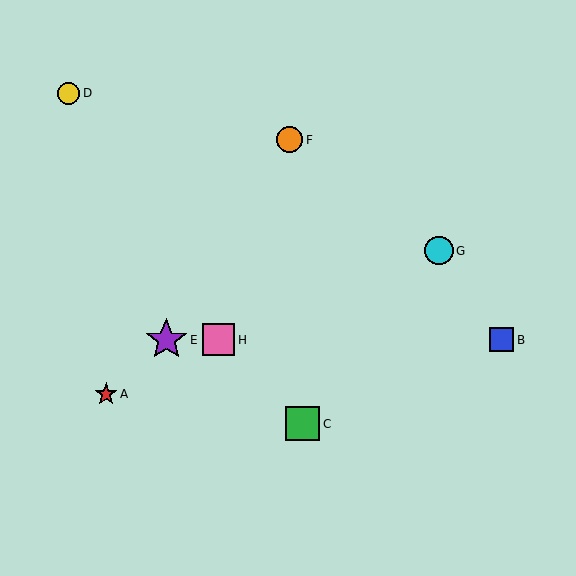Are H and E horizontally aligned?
Yes, both are at y≈340.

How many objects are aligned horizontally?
3 objects (B, E, H) are aligned horizontally.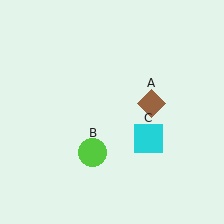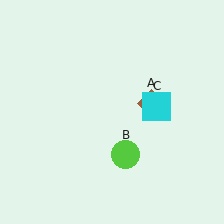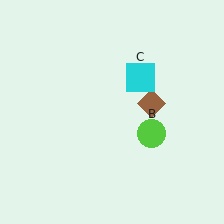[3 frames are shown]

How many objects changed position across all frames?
2 objects changed position: lime circle (object B), cyan square (object C).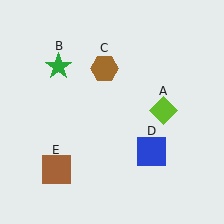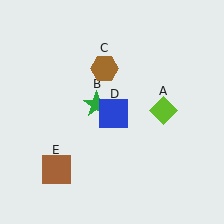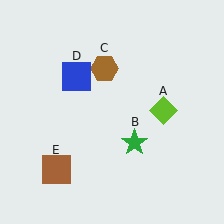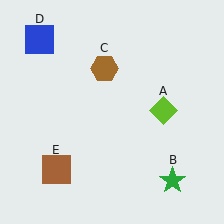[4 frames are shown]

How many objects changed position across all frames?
2 objects changed position: green star (object B), blue square (object D).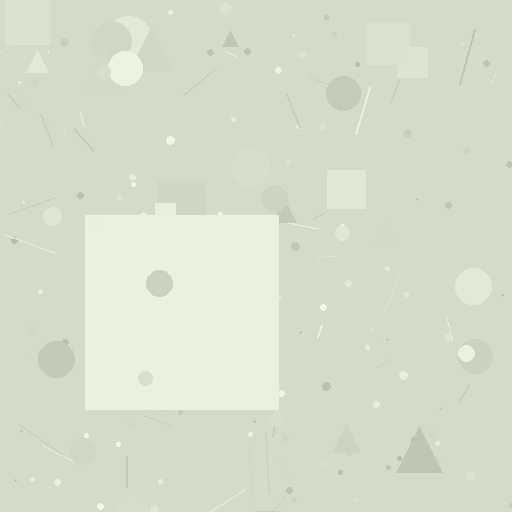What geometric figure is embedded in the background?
A square is embedded in the background.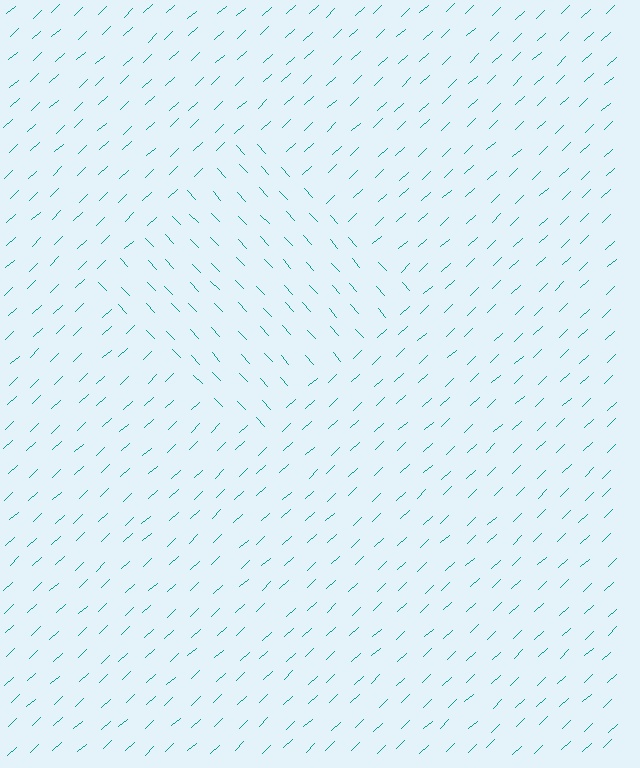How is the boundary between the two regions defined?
The boundary is defined purely by a change in line orientation (approximately 90 degrees difference). All lines are the same color and thickness.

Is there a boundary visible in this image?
Yes, there is a texture boundary formed by a change in line orientation.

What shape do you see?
I see a diamond.